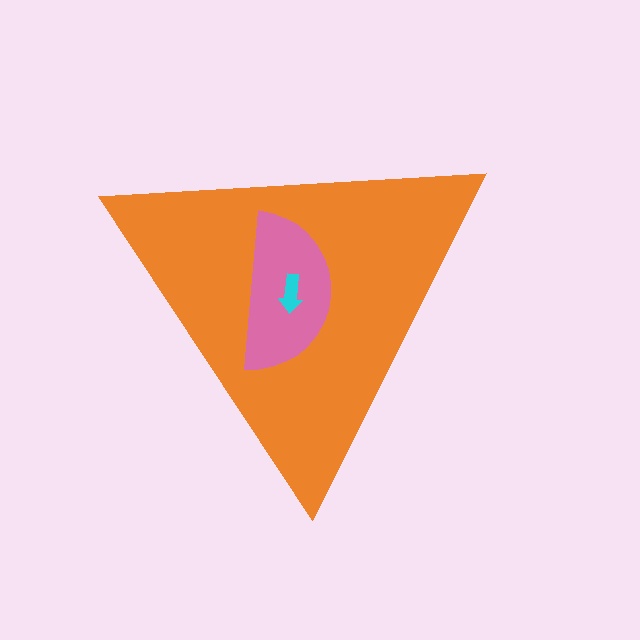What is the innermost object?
The cyan arrow.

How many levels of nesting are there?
3.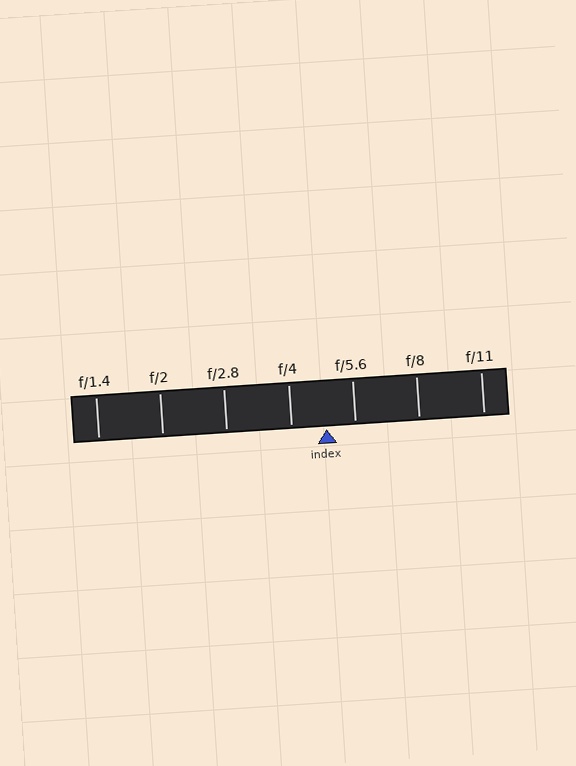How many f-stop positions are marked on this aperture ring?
There are 7 f-stop positions marked.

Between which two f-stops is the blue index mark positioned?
The index mark is between f/4 and f/5.6.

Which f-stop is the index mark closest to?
The index mark is closest to f/5.6.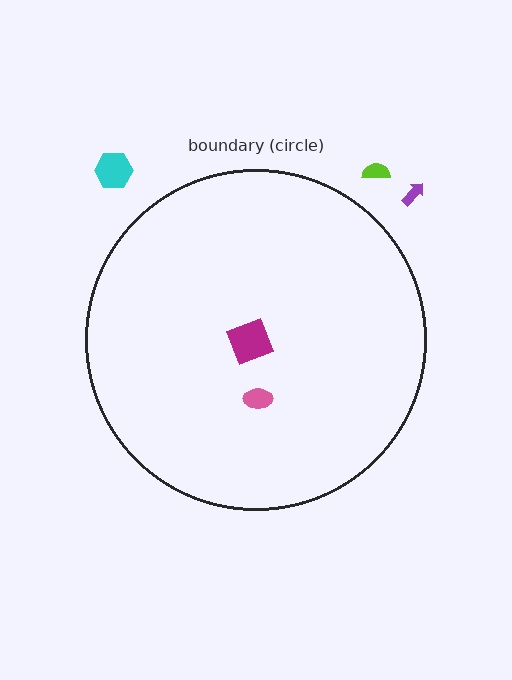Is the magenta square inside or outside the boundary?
Inside.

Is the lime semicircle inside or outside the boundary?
Outside.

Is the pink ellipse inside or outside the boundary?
Inside.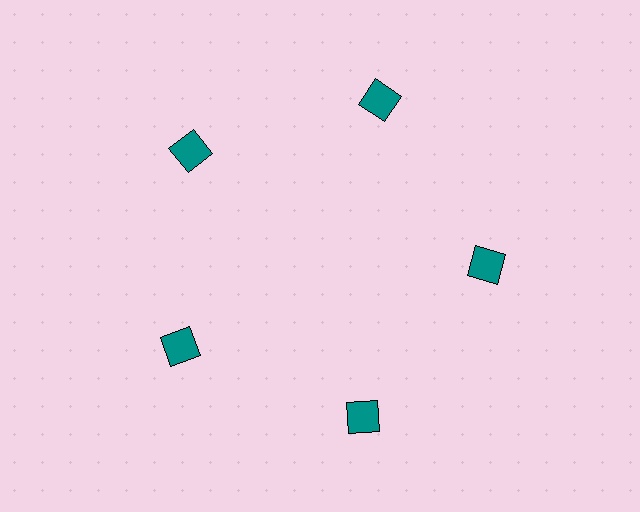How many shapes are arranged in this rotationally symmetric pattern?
There are 5 shapes, arranged in 5 groups of 1.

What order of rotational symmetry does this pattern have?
This pattern has 5-fold rotational symmetry.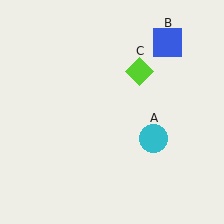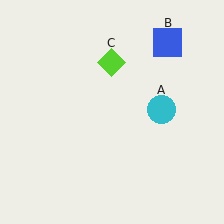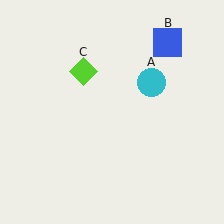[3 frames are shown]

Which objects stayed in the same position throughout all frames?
Blue square (object B) remained stationary.